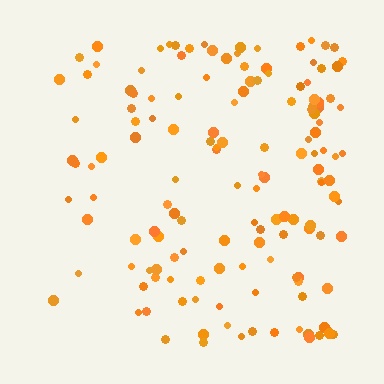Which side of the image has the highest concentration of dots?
The right.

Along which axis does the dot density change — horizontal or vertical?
Horizontal.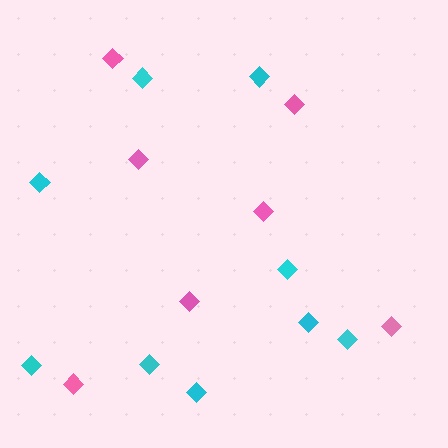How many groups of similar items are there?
There are 2 groups: one group of pink diamonds (7) and one group of cyan diamonds (9).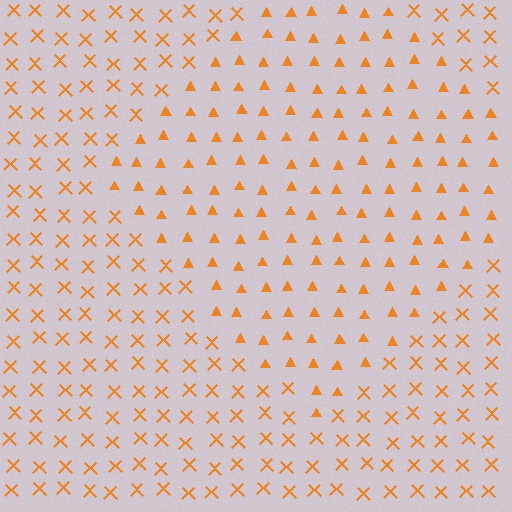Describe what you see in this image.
The image is filled with small orange elements arranged in a uniform grid. A diamond-shaped region contains triangles, while the surrounding area contains X marks. The boundary is defined purely by the change in element shape.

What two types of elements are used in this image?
The image uses triangles inside the diamond region and X marks outside it.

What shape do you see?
I see a diamond.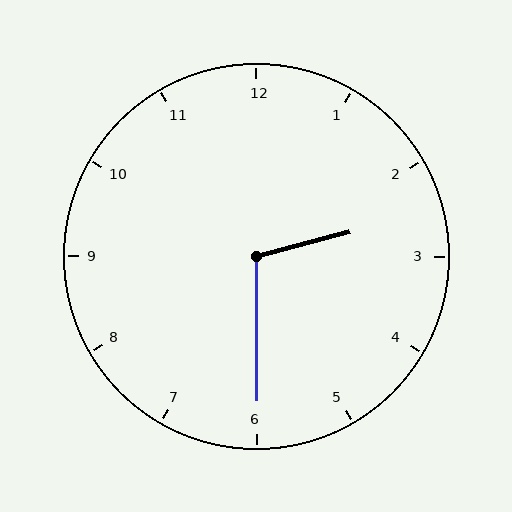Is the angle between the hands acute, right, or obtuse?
It is obtuse.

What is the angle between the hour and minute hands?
Approximately 105 degrees.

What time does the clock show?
2:30.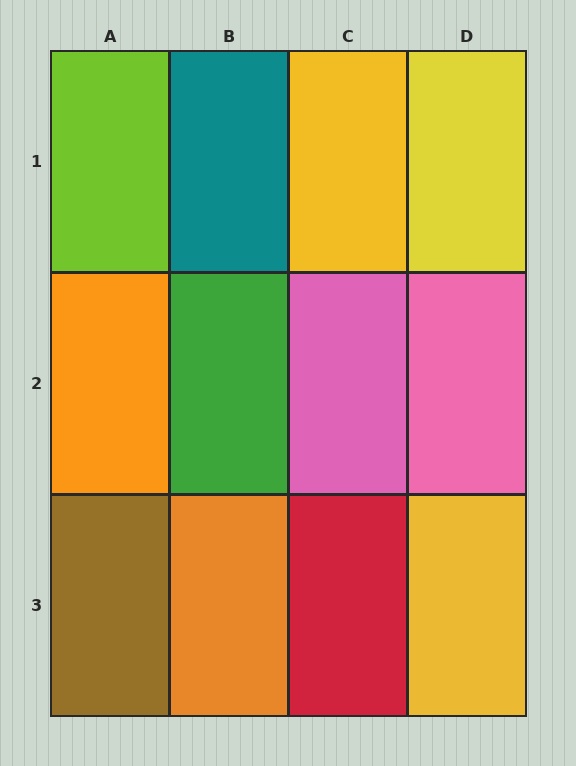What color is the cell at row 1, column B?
Teal.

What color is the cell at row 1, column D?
Yellow.